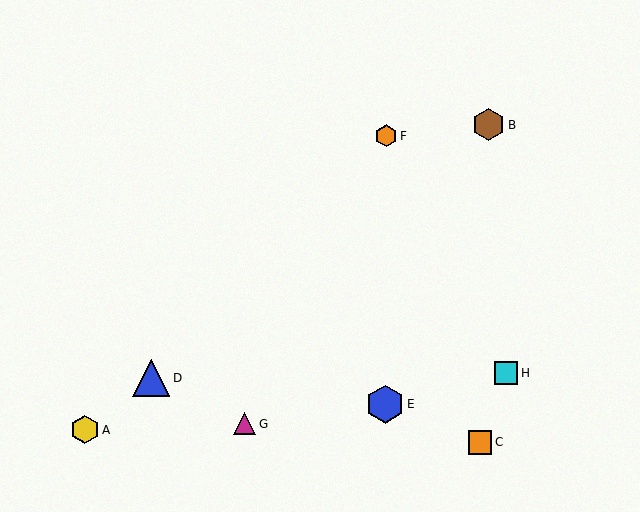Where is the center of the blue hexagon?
The center of the blue hexagon is at (385, 404).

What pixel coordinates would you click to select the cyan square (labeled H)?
Click at (506, 373) to select the cyan square H.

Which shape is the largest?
The blue hexagon (labeled E) is the largest.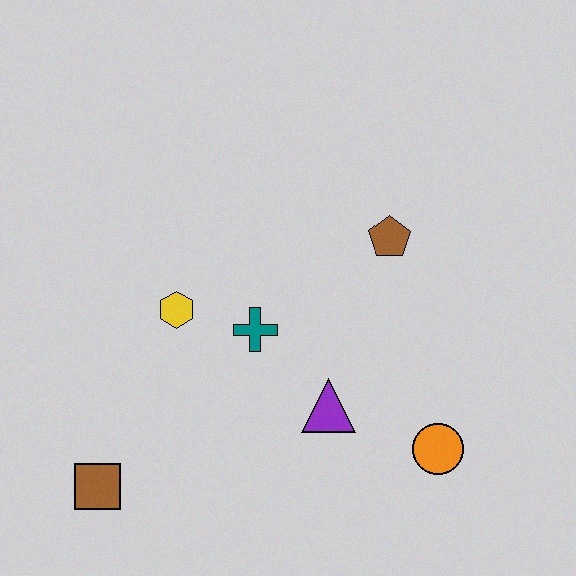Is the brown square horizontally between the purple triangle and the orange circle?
No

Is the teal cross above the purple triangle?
Yes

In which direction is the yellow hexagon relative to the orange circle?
The yellow hexagon is to the left of the orange circle.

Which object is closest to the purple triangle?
The teal cross is closest to the purple triangle.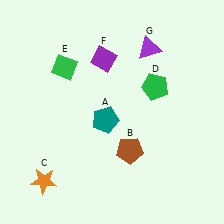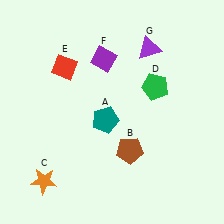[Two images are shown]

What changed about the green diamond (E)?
In Image 1, E is green. In Image 2, it changed to red.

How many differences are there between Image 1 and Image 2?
There is 1 difference between the two images.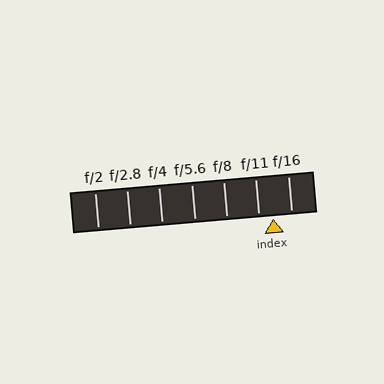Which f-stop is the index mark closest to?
The index mark is closest to f/11.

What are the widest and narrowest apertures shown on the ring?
The widest aperture shown is f/2 and the narrowest is f/16.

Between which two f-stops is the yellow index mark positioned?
The index mark is between f/11 and f/16.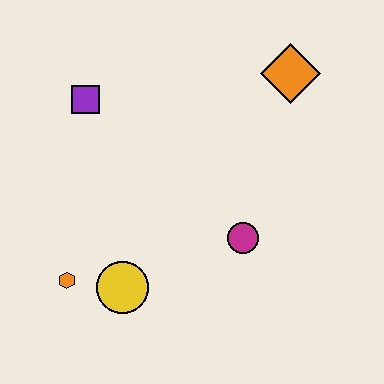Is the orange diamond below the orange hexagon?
No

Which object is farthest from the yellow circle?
The orange diamond is farthest from the yellow circle.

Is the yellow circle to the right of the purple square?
Yes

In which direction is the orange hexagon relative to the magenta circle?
The orange hexagon is to the left of the magenta circle.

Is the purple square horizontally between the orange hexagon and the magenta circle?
Yes